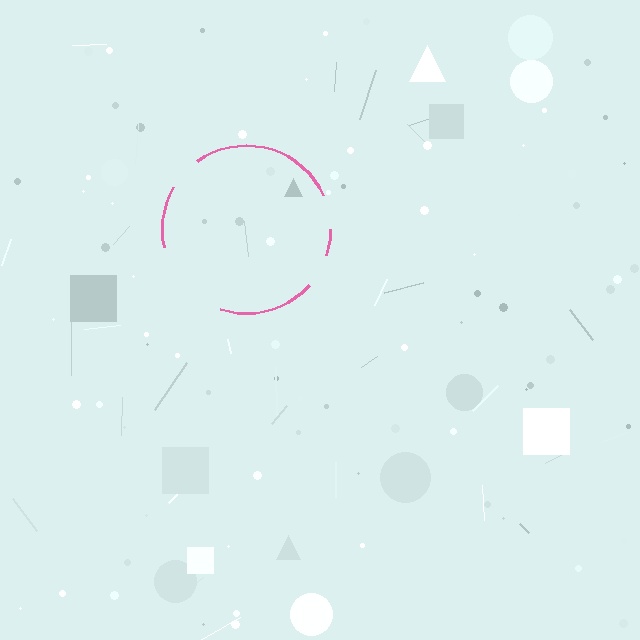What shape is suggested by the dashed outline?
The dashed outline suggests a circle.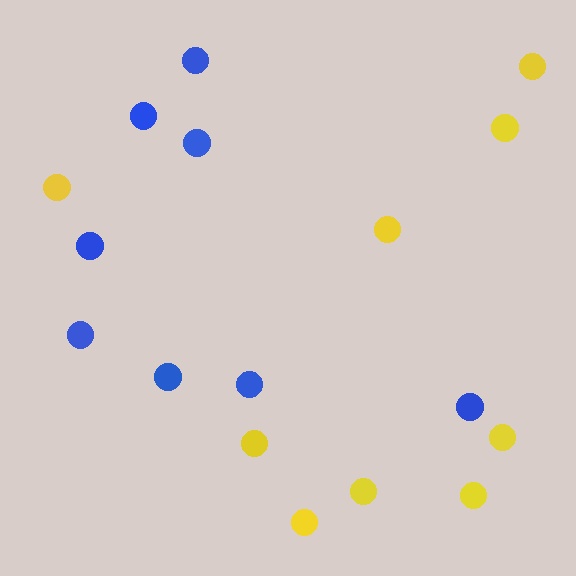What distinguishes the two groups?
There are 2 groups: one group of yellow circles (9) and one group of blue circles (8).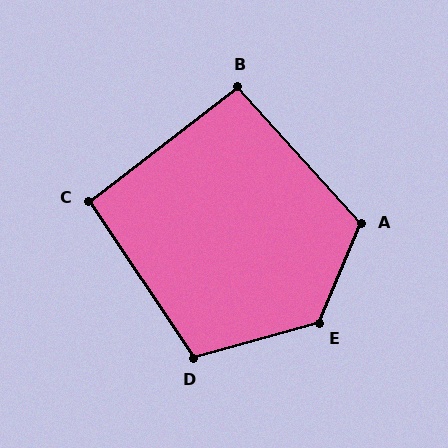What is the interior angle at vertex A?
Approximately 115 degrees (obtuse).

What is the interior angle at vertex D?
Approximately 108 degrees (obtuse).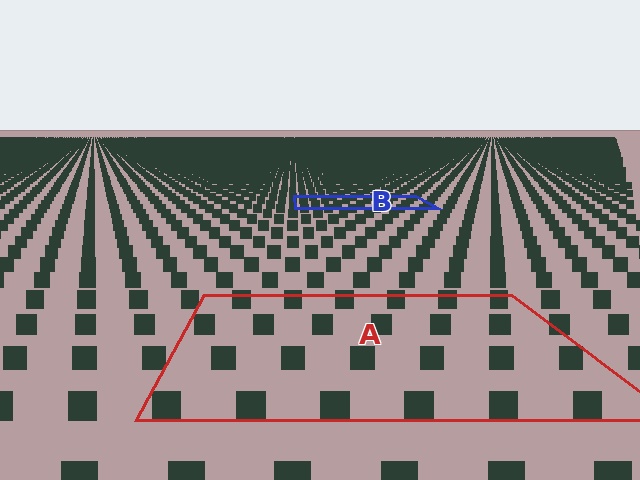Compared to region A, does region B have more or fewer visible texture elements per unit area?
Region B has more texture elements per unit area — they are packed more densely because it is farther away.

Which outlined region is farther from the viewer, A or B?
Region B is farther from the viewer — the texture elements inside it appear smaller and more densely packed.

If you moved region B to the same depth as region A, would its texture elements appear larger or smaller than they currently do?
They would appear larger. At a closer depth, the same texture elements are projected at a bigger on-screen size.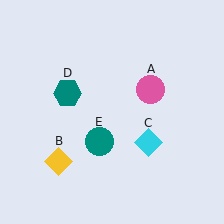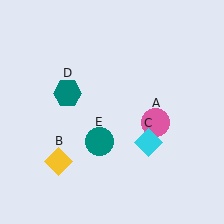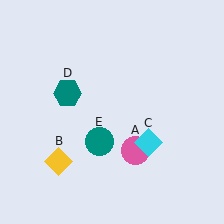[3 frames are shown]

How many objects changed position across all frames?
1 object changed position: pink circle (object A).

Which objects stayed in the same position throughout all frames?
Yellow diamond (object B) and cyan diamond (object C) and teal hexagon (object D) and teal circle (object E) remained stationary.